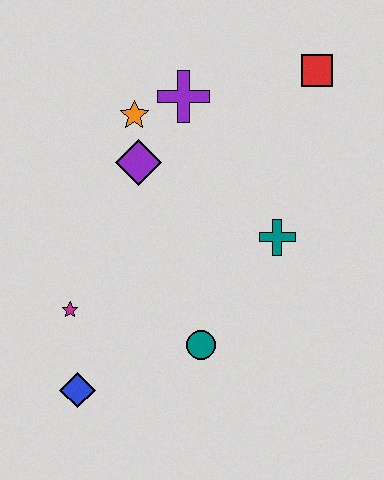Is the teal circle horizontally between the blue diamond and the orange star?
No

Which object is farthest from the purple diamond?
The blue diamond is farthest from the purple diamond.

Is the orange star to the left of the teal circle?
Yes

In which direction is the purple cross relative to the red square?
The purple cross is to the left of the red square.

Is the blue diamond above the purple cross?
No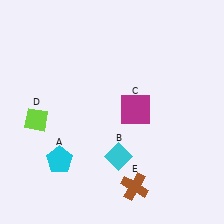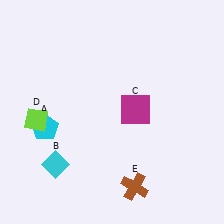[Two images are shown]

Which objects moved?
The objects that moved are: the cyan pentagon (A), the cyan diamond (B).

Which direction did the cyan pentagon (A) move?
The cyan pentagon (A) moved up.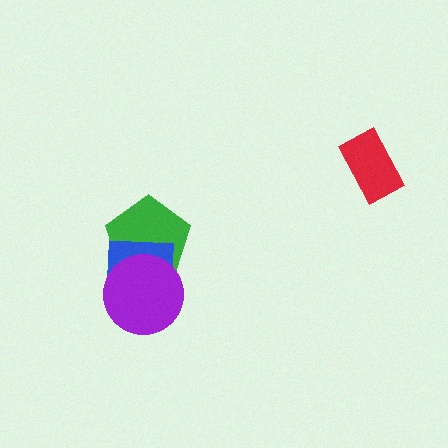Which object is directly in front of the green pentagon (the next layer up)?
The blue rectangle is directly in front of the green pentagon.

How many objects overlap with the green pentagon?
2 objects overlap with the green pentagon.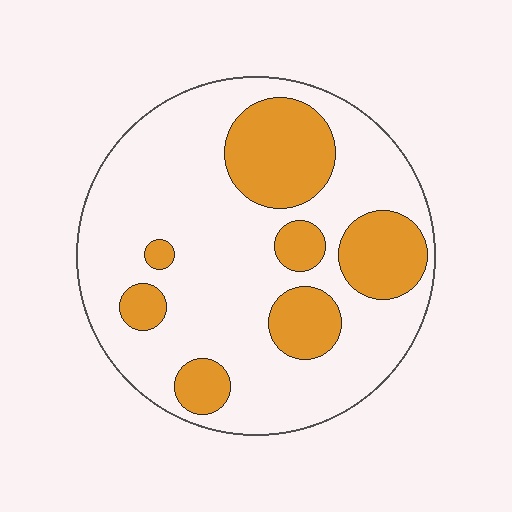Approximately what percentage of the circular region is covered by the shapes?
Approximately 25%.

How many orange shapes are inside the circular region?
7.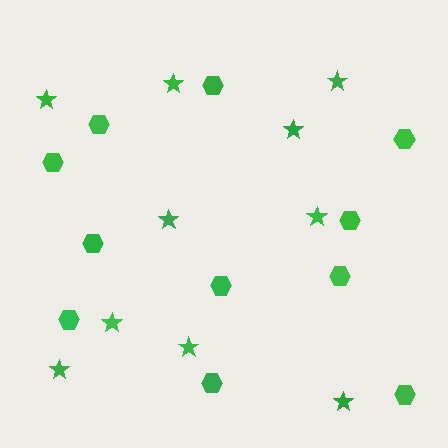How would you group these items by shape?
There are 2 groups: one group of hexagons (11) and one group of stars (10).